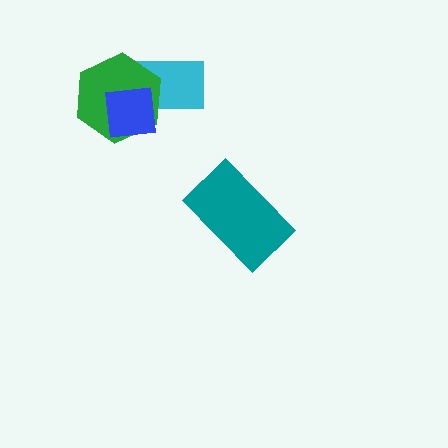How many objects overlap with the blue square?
2 objects overlap with the blue square.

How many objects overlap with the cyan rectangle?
2 objects overlap with the cyan rectangle.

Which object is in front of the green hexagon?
The blue square is in front of the green hexagon.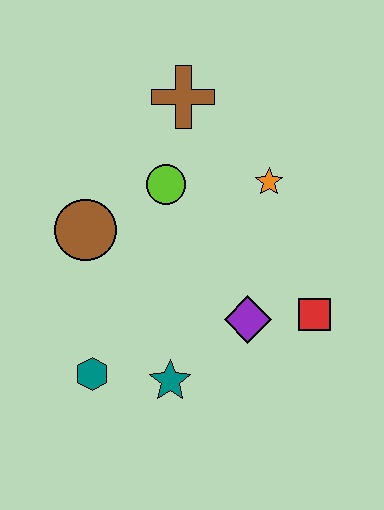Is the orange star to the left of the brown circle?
No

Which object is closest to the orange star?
The lime circle is closest to the orange star.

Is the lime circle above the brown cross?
No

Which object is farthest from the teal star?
The brown cross is farthest from the teal star.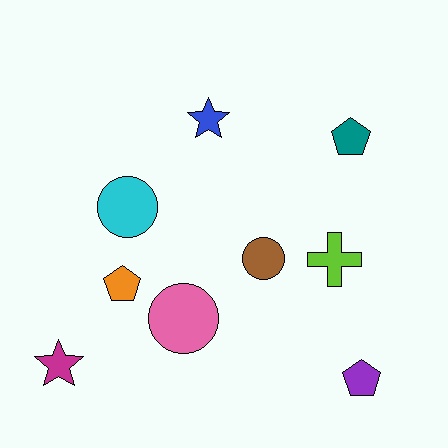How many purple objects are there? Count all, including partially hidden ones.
There is 1 purple object.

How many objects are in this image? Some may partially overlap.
There are 9 objects.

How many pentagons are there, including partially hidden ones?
There are 3 pentagons.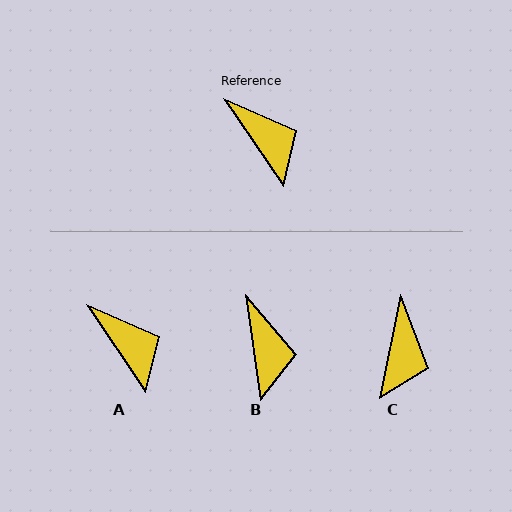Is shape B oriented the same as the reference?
No, it is off by about 25 degrees.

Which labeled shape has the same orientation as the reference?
A.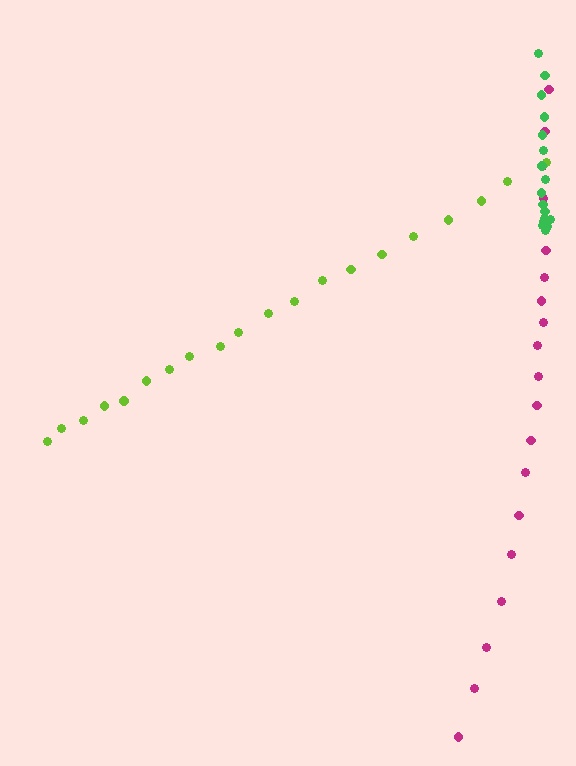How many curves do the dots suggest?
There are 3 distinct paths.